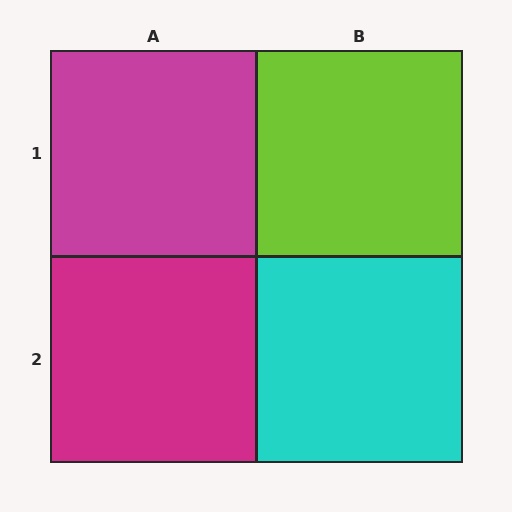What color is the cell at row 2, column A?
Magenta.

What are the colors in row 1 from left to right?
Magenta, lime.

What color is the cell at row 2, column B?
Cyan.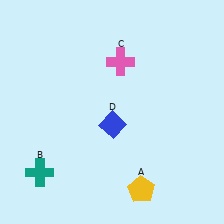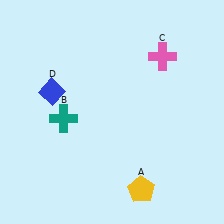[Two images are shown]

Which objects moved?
The objects that moved are: the teal cross (B), the pink cross (C), the blue diamond (D).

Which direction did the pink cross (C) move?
The pink cross (C) moved right.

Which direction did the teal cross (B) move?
The teal cross (B) moved up.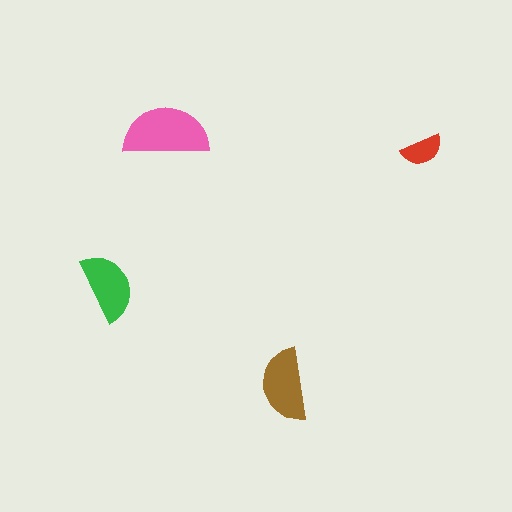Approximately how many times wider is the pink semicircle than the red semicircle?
About 2 times wider.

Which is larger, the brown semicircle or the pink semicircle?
The pink one.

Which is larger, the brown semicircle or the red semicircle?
The brown one.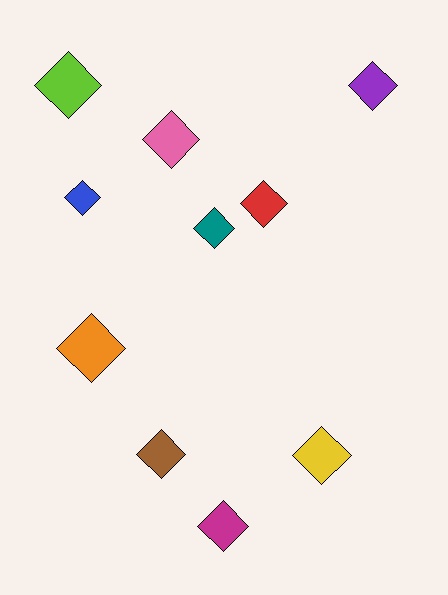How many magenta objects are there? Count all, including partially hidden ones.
There is 1 magenta object.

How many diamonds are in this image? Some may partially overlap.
There are 10 diamonds.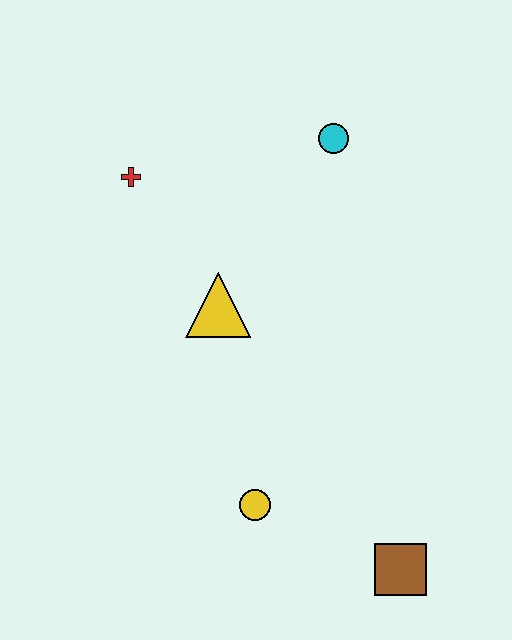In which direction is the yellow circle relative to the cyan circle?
The yellow circle is below the cyan circle.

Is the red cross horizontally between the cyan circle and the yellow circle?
No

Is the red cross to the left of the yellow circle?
Yes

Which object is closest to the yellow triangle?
The red cross is closest to the yellow triangle.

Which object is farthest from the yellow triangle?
The brown square is farthest from the yellow triangle.